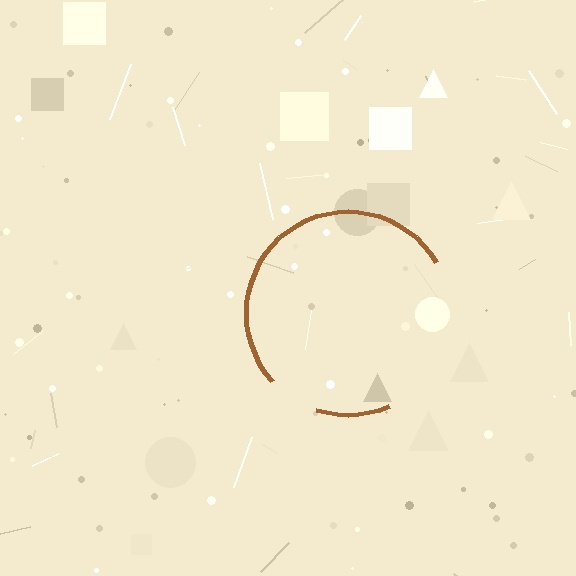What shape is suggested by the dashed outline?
The dashed outline suggests a circle.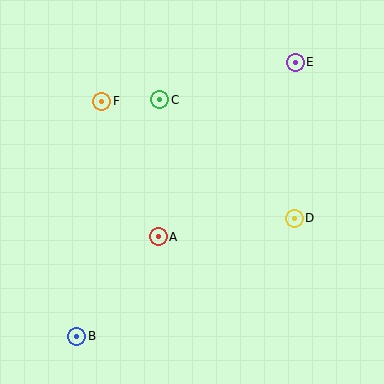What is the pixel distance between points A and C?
The distance between A and C is 137 pixels.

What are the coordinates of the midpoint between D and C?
The midpoint between D and C is at (227, 159).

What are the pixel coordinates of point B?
Point B is at (77, 336).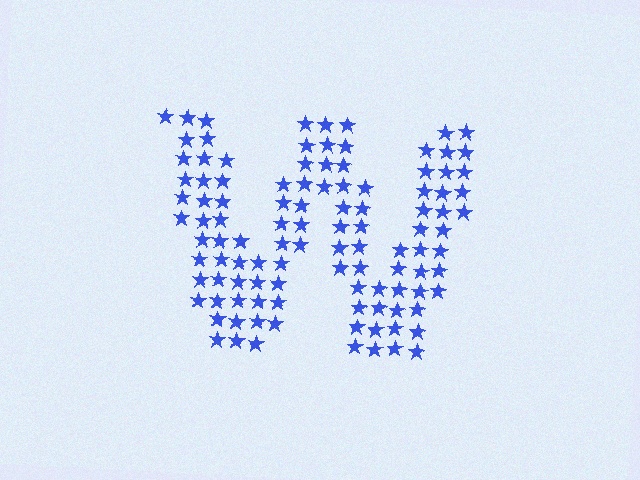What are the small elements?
The small elements are stars.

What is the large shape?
The large shape is the letter W.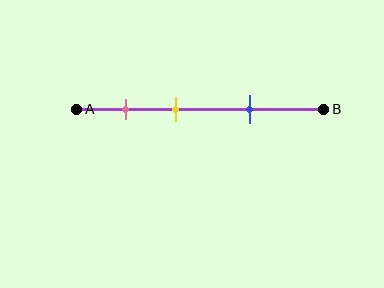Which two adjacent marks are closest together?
The pink and yellow marks are the closest adjacent pair.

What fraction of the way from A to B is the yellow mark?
The yellow mark is approximately 40% (0.4) of the way from A to B.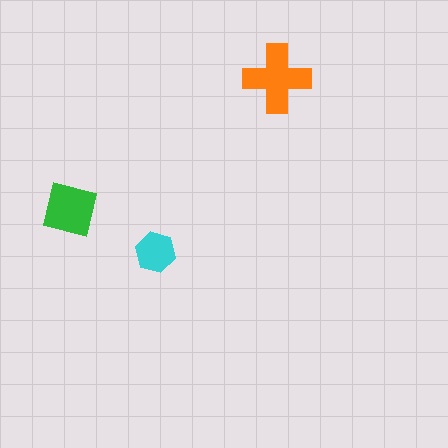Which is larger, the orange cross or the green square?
The orange cross.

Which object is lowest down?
The cyan hexagon is bottommost.